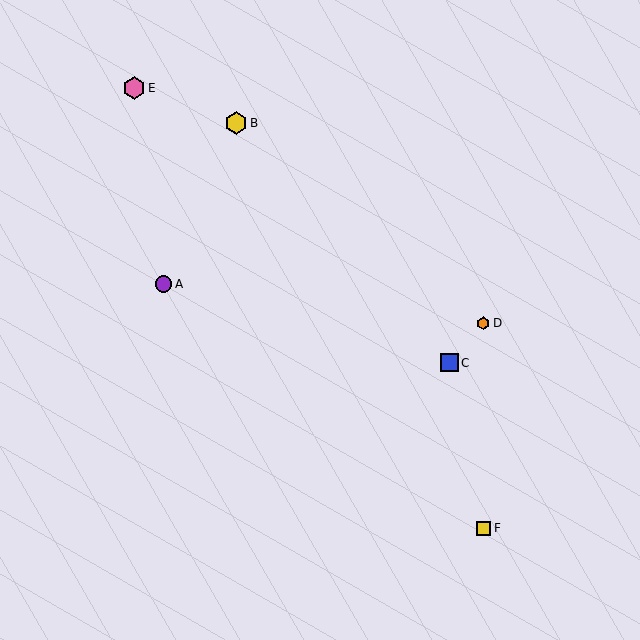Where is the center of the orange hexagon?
The center of the orange hexagon is at (483, 323).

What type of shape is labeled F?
Shape F is a yellow square.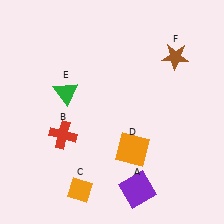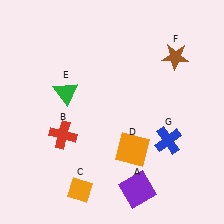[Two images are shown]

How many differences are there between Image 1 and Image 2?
There is 1 difference between the two images.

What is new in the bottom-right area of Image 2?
A blue cross (G) was added in the bottom-right area of Image 2.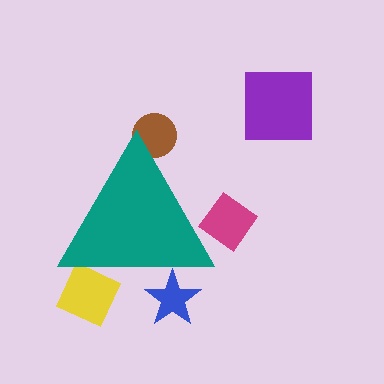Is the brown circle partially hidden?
Yes, the brown circle is partially hidden behind the teal triangle.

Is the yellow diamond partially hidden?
Yes, the yellow diamond is partially hidden behind the teal triangle.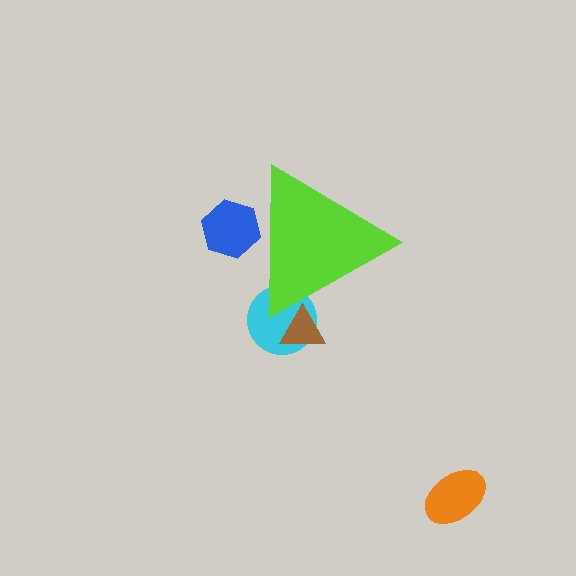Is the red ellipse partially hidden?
Yes, the red ellipse is partially hidden behind the lime triangle.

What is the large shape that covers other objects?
A lime triangle.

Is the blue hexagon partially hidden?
Yes, the blue hexagon is partially hidden behind the lime triangle.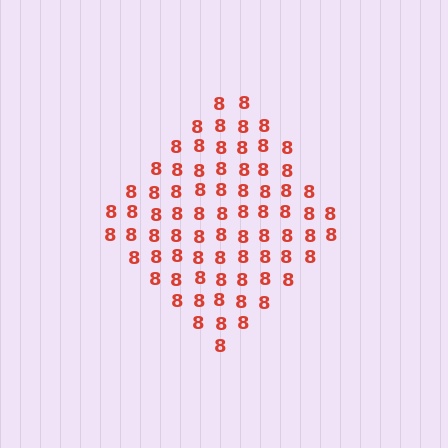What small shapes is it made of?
It is made of small digit 8's.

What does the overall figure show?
The overall figure shows a diamond.